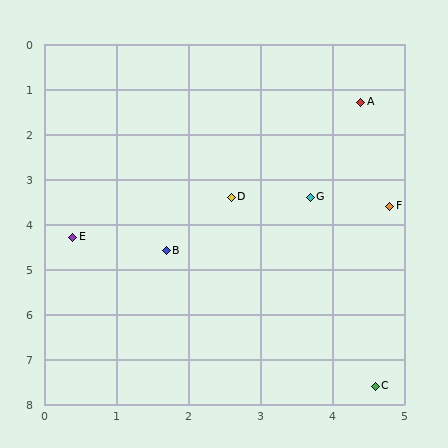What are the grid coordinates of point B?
Point B is at approximately (1.7, 4.6).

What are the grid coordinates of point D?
Point D is at approximately (2.6, 3.4).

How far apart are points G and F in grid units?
Points G and F are about 1.1 grid units apart.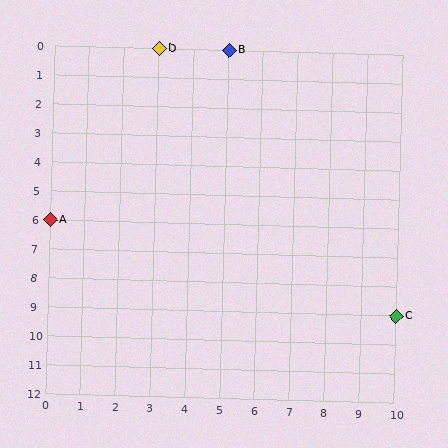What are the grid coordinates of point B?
Point B is at grid coordinates (5, 0).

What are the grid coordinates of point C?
Point C is at grid coordinates (10, 9).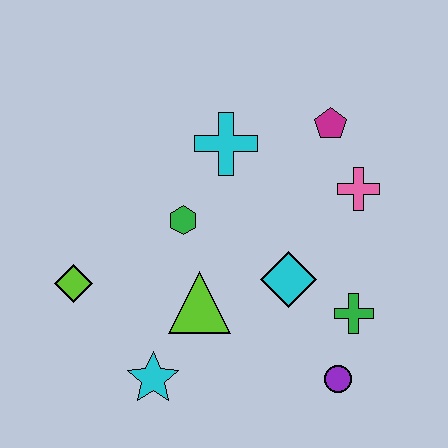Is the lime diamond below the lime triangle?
No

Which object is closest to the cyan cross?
The green hexagon is closest to the cyan cross.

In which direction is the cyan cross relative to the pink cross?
The cyan cross is to the left of the pink cross.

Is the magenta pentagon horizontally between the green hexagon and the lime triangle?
No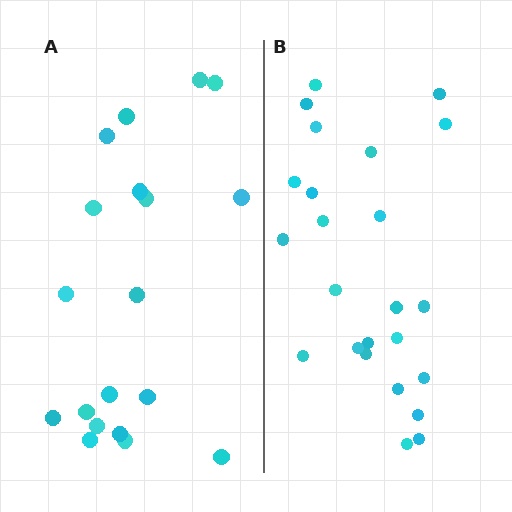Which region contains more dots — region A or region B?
Region B (the right region) has more dots.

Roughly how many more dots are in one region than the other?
Region B has about 5 more dots than region A.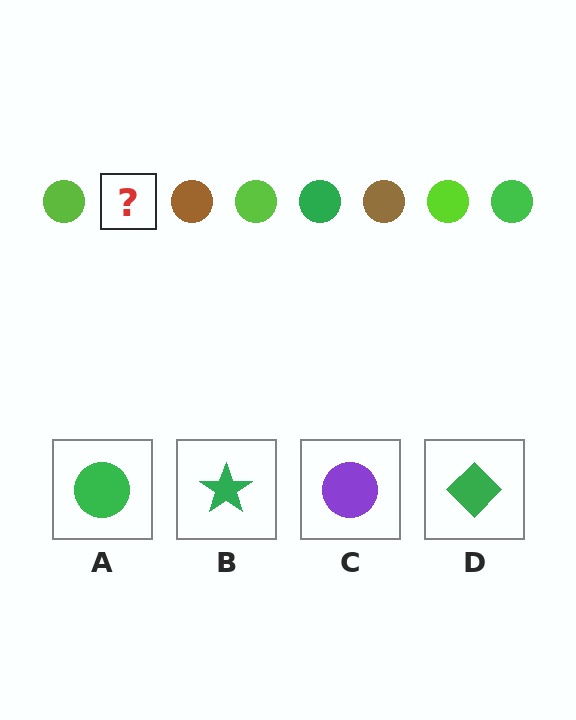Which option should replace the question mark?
Option A.